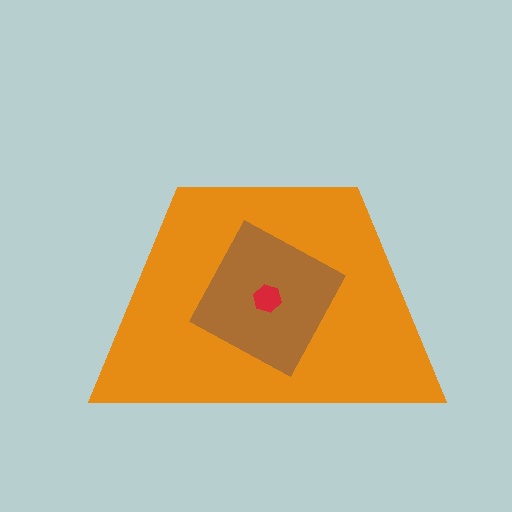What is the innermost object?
The red hexagon.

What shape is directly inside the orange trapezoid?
The brown square.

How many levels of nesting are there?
3.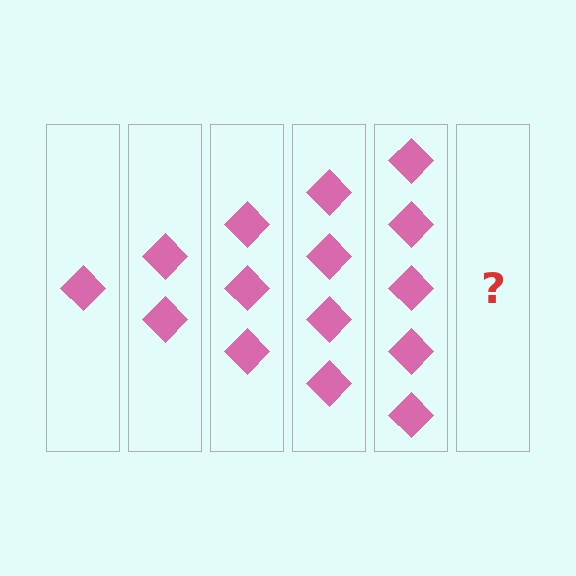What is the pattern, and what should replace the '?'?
The pattern is that each step adds one more diamond. The '?' should be 6 diamonds.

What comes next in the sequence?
The next element should be 6 diamonds.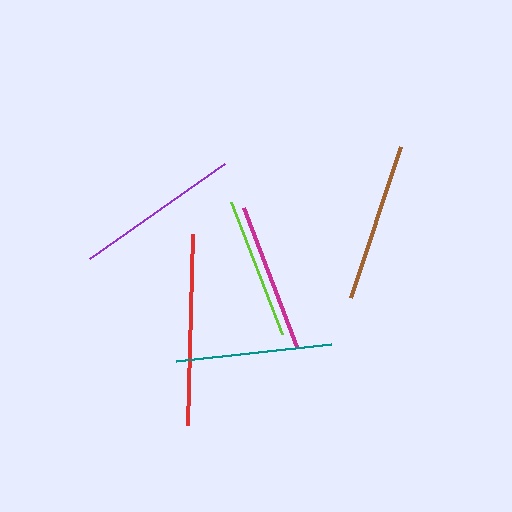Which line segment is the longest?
The red line is the longest at approximately 191 pixels.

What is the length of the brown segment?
The brown segment is approximately 160 pixels long.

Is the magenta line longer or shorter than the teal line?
The teal line is longer than the magenta line.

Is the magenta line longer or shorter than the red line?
The red line is longer than the magenta line.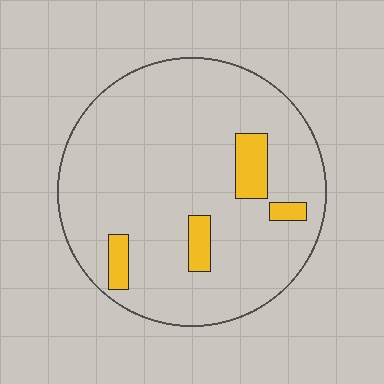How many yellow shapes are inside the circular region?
4.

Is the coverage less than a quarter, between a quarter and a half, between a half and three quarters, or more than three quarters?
Less than a quarter.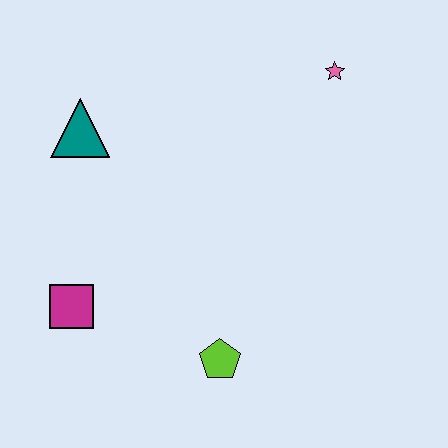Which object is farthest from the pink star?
The magenta square is farthest from the pink star.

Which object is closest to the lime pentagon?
The magenta square is closest to the lime pentagon.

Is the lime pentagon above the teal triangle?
No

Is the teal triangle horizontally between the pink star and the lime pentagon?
No